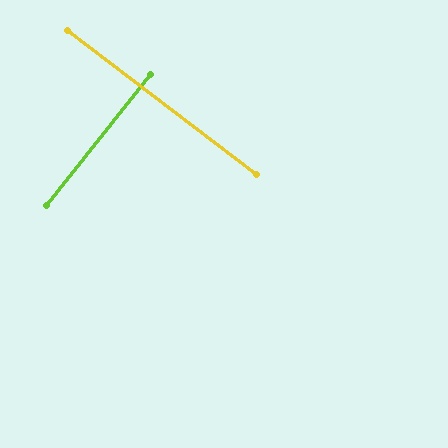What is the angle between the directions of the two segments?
Approximately 89 degrees.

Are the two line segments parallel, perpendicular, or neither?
Perpendicular — they meet at approximately 89°.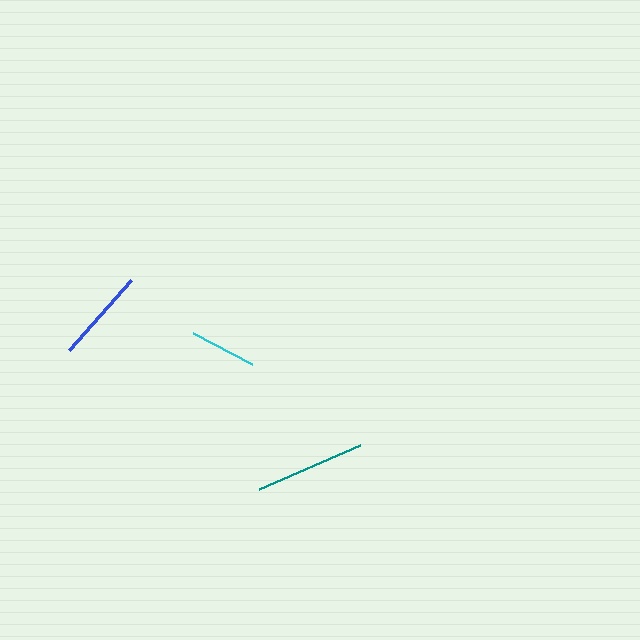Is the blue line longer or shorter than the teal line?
The teal line is longer than the blue line.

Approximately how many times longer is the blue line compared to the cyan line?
The blue line is approximately 1.4 times the length of the cyan line.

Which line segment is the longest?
The teal line is the longest at approximately 110 pixels.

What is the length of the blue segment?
The blue segment is approximately 93 pixels long.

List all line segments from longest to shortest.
From longest to shortest: teal, blue, cyan.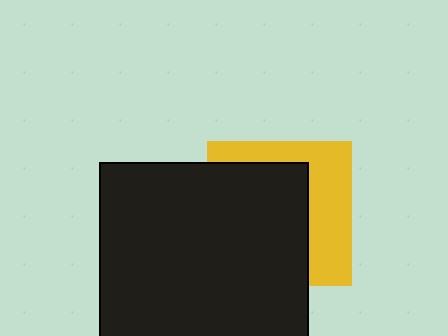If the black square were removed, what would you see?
You would see the complete yellow square.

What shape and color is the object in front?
The object in front is a black square.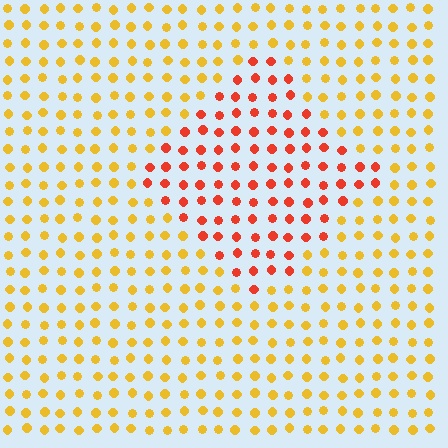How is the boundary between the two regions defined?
The boundary is defined purely by a slight shift in hue (about 40 degrees). Spacing, size, and orientation are identical on both sides.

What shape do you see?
I see a diamond.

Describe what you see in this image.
The image is filled with small yellow elements in a uniform arrangement. A diamond-shaped region is visible where the elements are tinted to a slightly different hue, forming a subtle color boundary.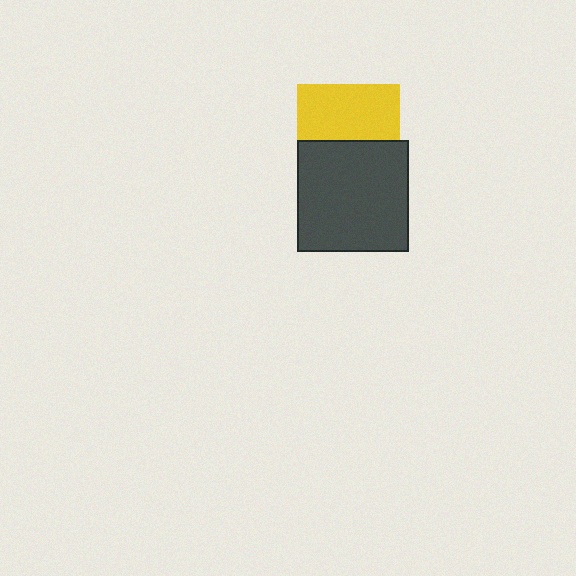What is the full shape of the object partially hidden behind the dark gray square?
The partially hidden object is a yellow square.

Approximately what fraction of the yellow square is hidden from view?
Roughly 46% of the yellow square is hidden behind the dark gray square.